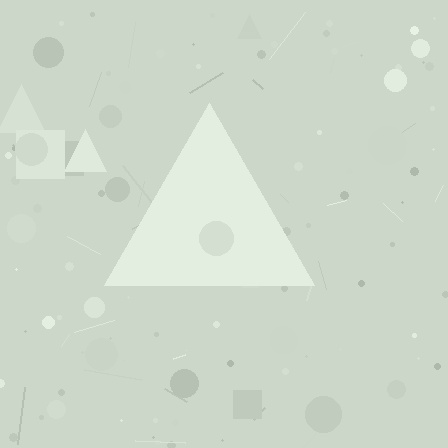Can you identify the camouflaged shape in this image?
The camouflaged shape is a triangle.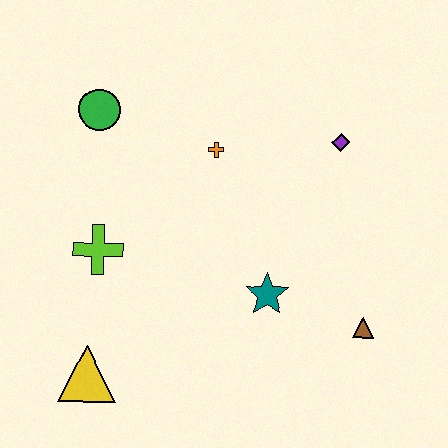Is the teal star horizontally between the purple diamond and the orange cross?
Yes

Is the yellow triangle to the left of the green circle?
Yes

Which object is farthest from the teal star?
The green circle is farthest from the teal star.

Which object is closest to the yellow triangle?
The lime cross is closest to the yellow triangle.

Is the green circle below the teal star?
No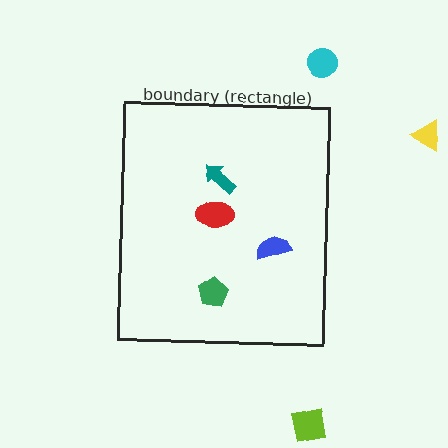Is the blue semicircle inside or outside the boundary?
Inside.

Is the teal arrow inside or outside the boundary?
Inside.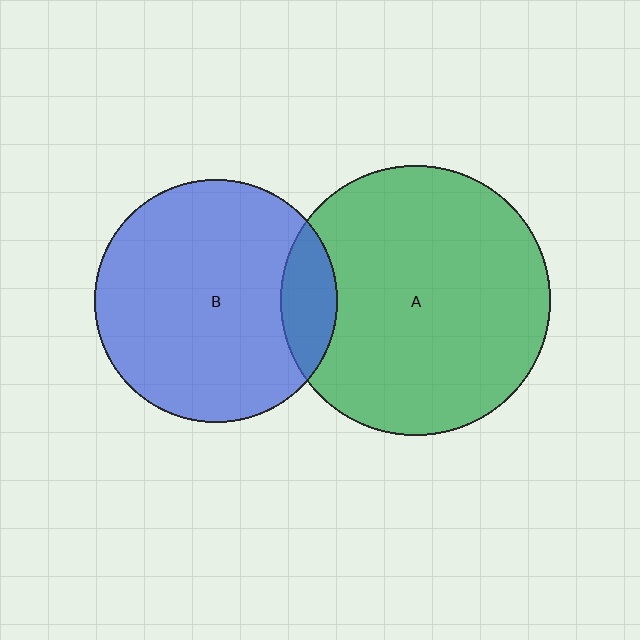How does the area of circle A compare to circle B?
Approximately 1.2 times.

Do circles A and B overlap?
Yes.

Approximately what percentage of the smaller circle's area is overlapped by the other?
Approximately 15%.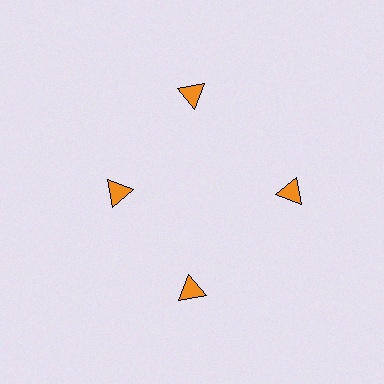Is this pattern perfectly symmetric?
No. The 4 orange triangles are arranged in a ring, but one element near the 9 o'clock position is pulled inward toward the center, breaking the 4-fold rotational symmetry.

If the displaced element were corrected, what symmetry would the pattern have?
It would have 4-fold rotational symmetry — the pattern would map onto itself every 90 degrees.